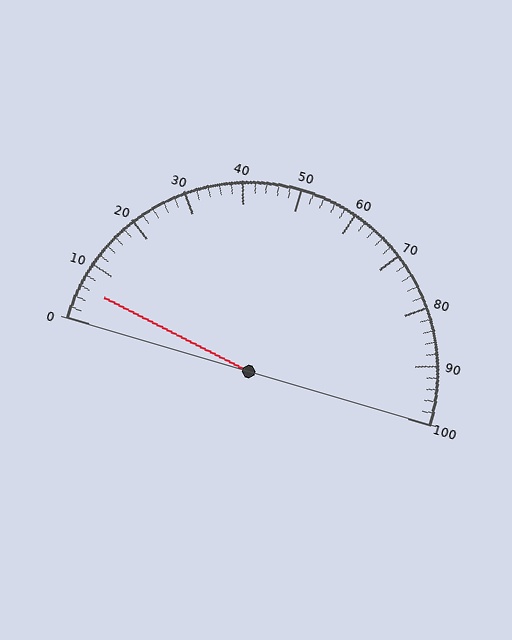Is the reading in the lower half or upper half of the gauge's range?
The reading is in the lower half of the range (0 to 100).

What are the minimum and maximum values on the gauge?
The gauge ranges from 0 to 100.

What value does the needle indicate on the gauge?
The needle indicates approximately 6.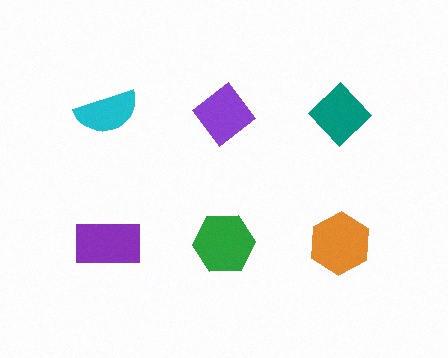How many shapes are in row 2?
3 shapes.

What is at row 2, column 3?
An orange hexagon.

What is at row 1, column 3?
A teal diamond.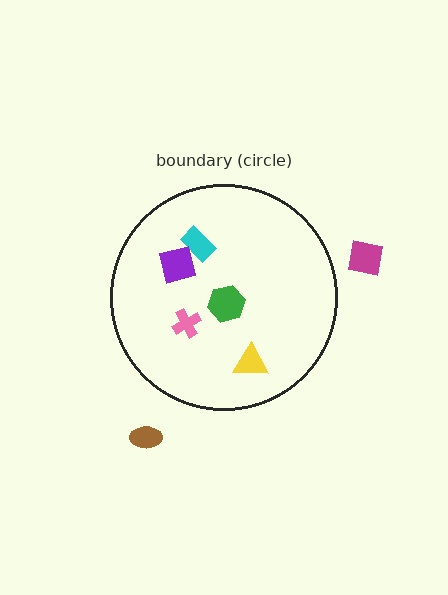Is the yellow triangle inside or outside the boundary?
Inside.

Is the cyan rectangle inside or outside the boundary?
Inside.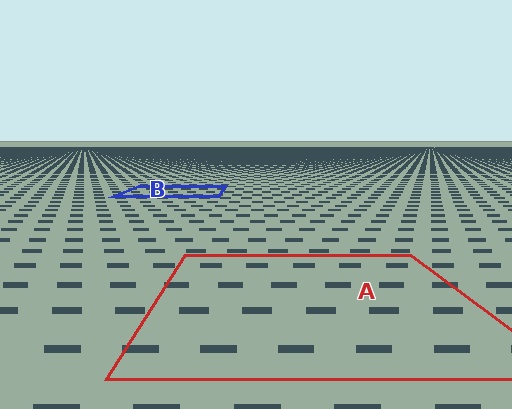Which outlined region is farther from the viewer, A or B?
Region B is farther from the viewer — the texture elements inside it appear smaller and more densely packed.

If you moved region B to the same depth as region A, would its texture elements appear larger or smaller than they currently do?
They would appear larger. At a closer depth, the same texture elements are projected at a bigger on-screen size.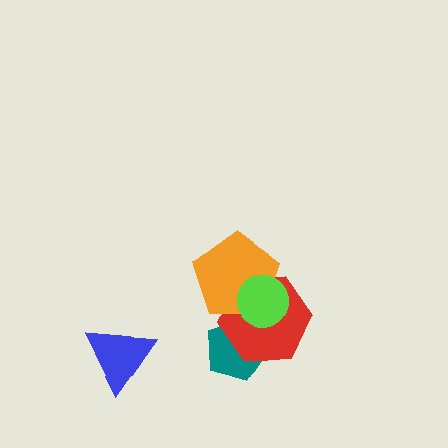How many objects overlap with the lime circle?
2 objects overlap with the lime circle.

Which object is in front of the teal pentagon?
The red hexagon is in front of the teal pentagon.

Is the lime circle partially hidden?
No, no other shape covers it.